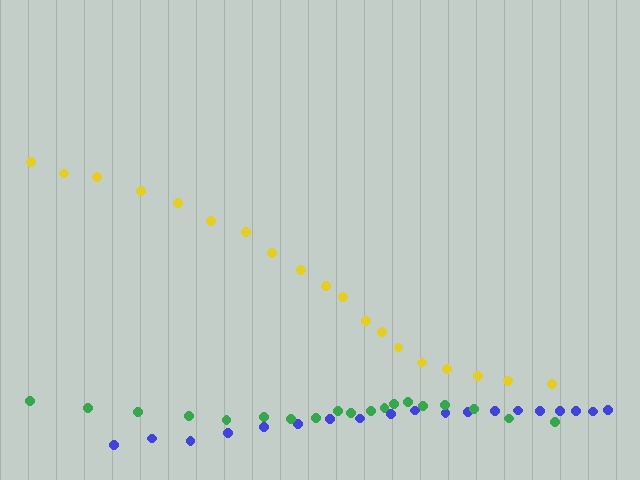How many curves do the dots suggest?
There are 3 distinct paths.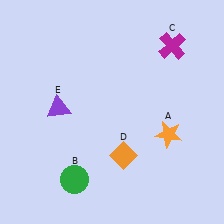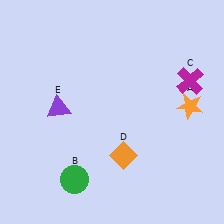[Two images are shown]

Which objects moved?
The objects that moved are: the orange star (A), the magenta cross (C).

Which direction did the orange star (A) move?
The orange star (A) moved up.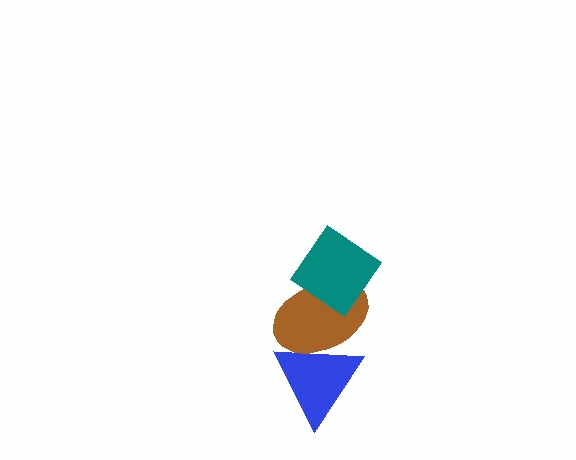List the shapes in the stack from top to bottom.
From top to bottom: the teal diamond, the brown ellipse, the blue triangle.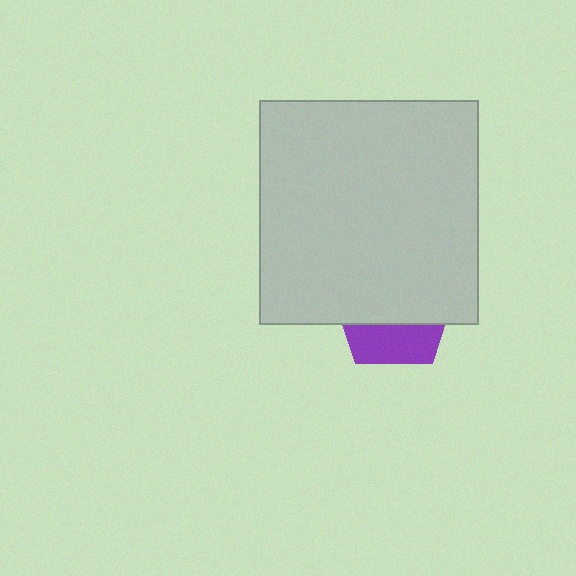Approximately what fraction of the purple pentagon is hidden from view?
Roughly 66% of the purple pentagon is hidden behind the light gray rectangle.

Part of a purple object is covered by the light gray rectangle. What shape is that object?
It is a pentagon.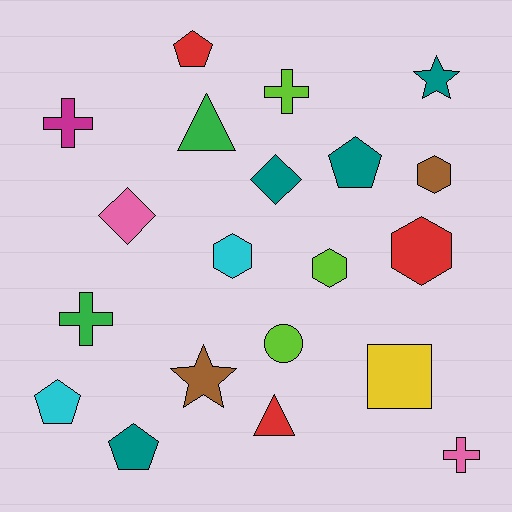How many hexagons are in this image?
There are 4 hexagons.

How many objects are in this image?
There are 20 objects.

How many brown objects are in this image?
There are 2 brown objects.